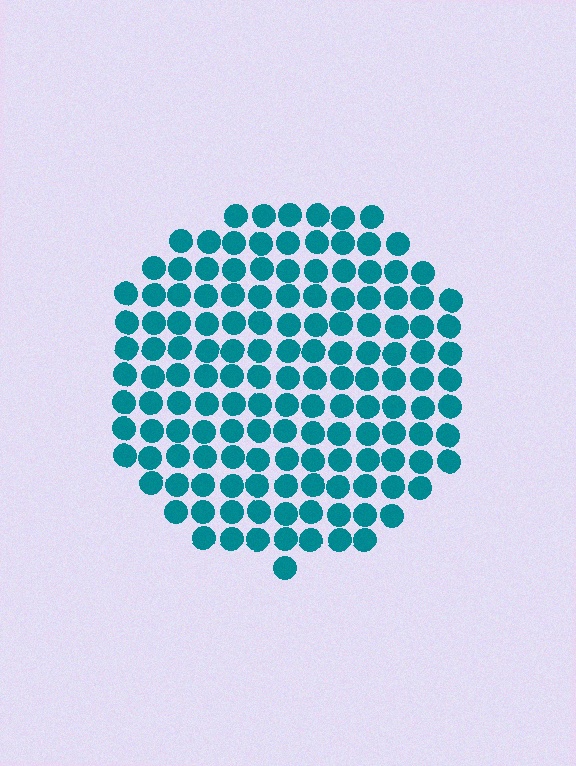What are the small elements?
The small elements are circles.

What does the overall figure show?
The overall figure shows a circle.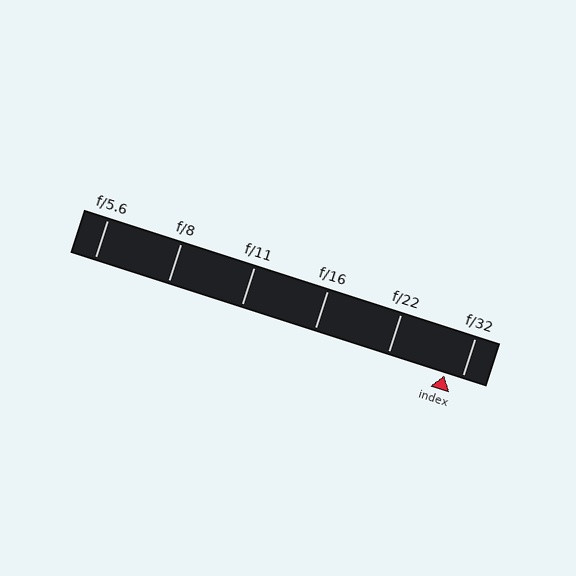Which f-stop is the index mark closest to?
The index mark is closest to f/32.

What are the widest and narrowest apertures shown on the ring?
The widest aperture shown is f/5.6 and the narrowest is f/32.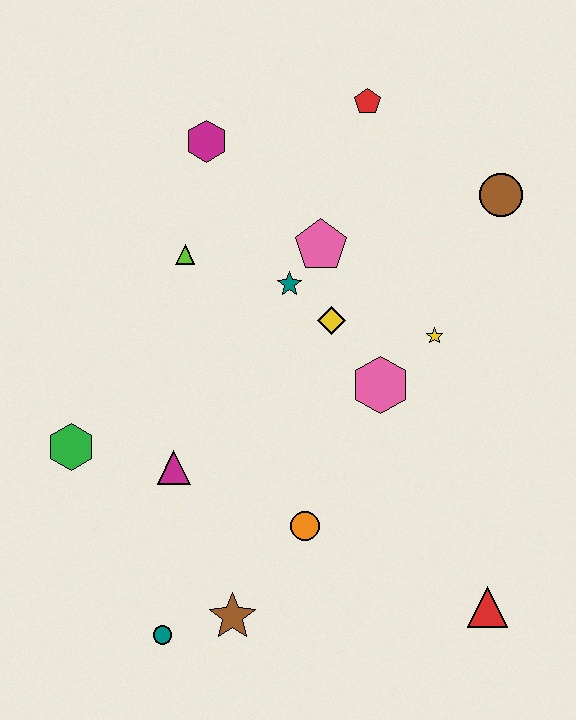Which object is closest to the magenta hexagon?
The lime triangle is closest to the magenta hexagon.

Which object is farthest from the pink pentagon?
The teal circle is farthest from the pink pentagon.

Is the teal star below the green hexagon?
No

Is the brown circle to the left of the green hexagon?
No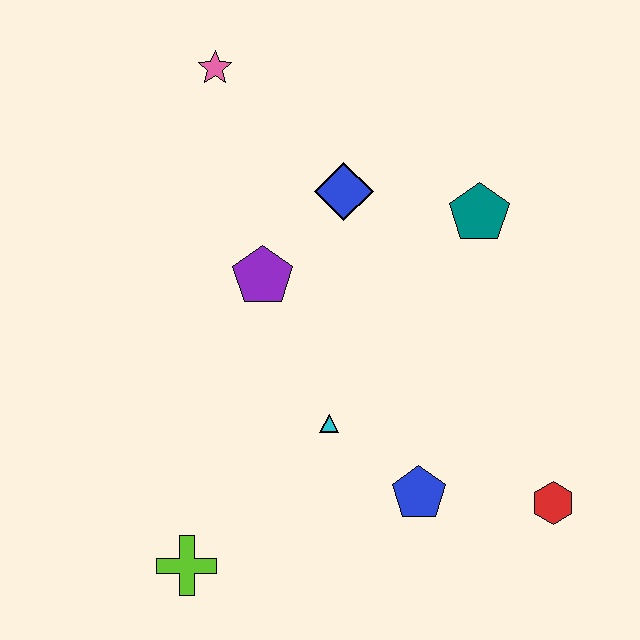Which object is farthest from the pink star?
The red hexagon is farthest from the pink star.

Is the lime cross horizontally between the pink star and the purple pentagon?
No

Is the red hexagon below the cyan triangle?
Yes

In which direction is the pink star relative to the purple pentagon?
The pink star is above the purple pentagon.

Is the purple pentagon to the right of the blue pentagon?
No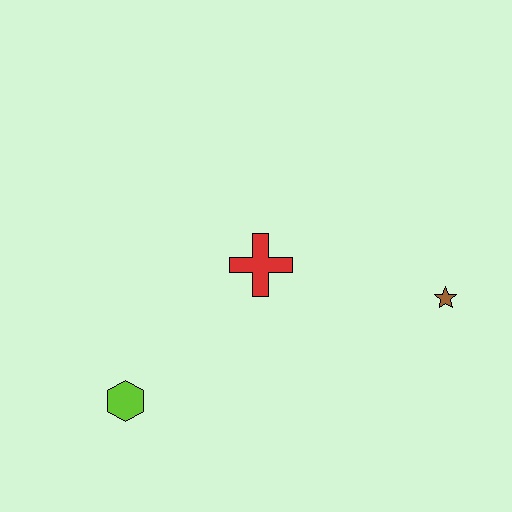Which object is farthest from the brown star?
The lime hexagon is farthest from the brown star.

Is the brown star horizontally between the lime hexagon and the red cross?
No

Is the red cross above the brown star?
Yes